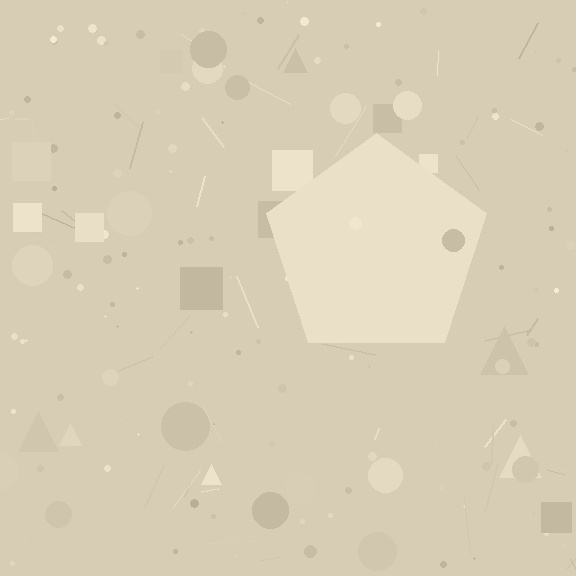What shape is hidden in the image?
A pentagon is hidden in the image.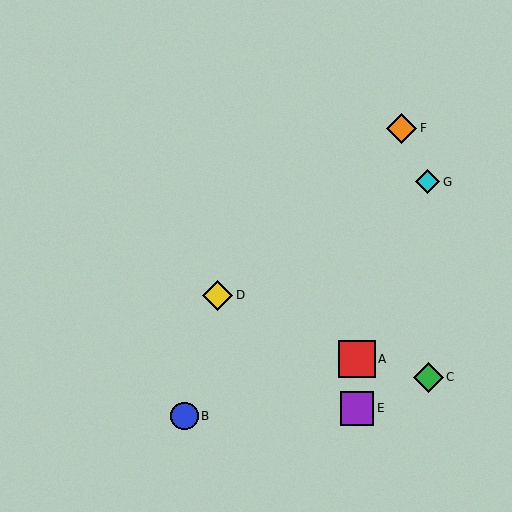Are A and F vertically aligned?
No, A is at x≈357 and F is at x≈402.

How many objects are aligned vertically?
2 objects (A, E) are aligned vertically.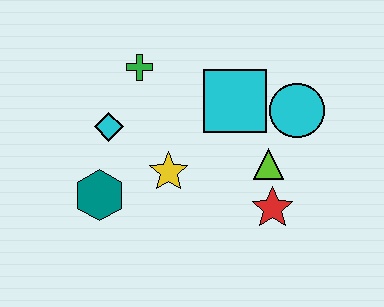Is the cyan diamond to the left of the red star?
Yes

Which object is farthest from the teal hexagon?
The cyan circle is farthest from the teal hexagon.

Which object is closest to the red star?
The lime triangle is closest to the red star.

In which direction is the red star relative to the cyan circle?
The red star is below the cyan circle.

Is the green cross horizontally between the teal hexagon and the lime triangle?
Yes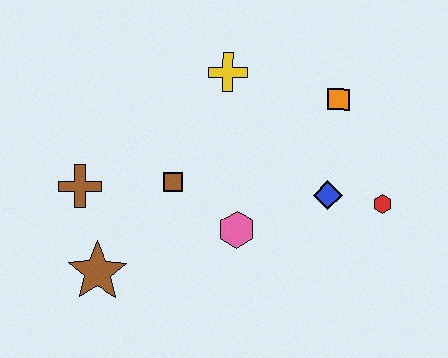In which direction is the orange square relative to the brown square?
The orange square is to the right of the brown square.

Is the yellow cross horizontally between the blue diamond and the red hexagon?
No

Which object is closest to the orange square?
The blue diamond is closest to the orange square.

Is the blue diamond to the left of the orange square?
Yes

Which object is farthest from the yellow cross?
The brown star is farthest from the yellow cross.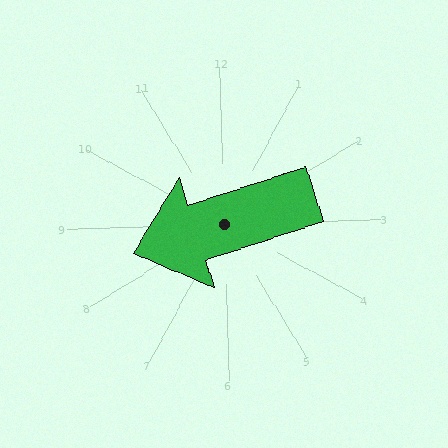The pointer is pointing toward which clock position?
Roughly 8 o'clock.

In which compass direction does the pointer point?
West.